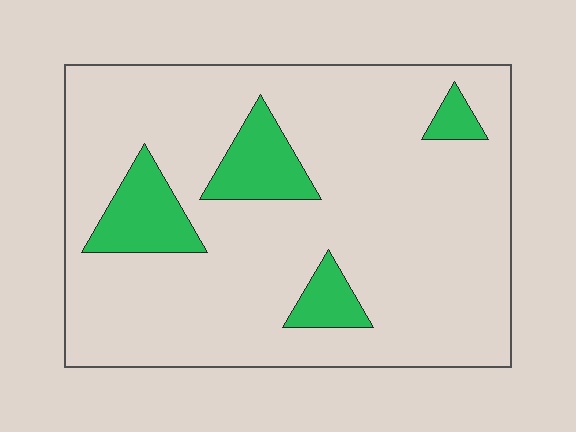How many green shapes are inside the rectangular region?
4.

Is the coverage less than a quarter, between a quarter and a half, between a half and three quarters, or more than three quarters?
Less than a quarter.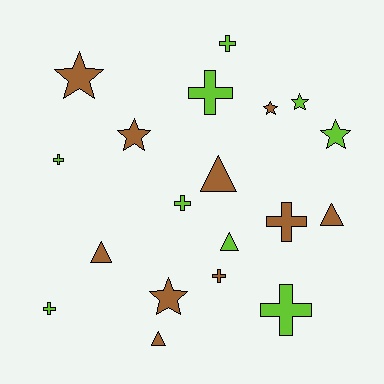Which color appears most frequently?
Brown, with 10 objects.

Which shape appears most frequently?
Cross, with 8 objects.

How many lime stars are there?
There are 2 lime stars.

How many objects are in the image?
There are 19 objects.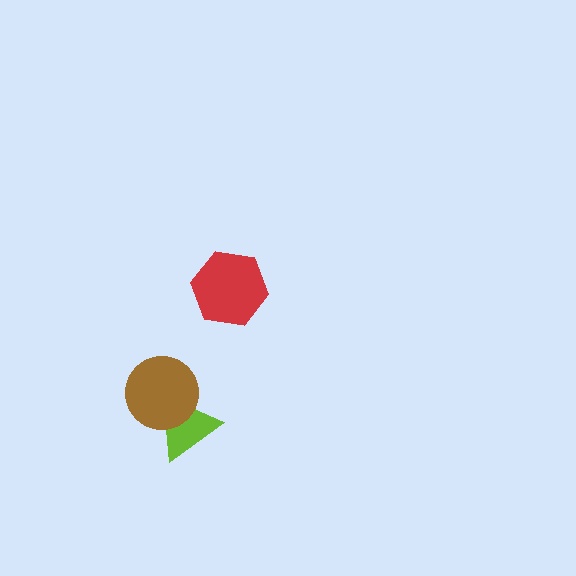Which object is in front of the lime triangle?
The brown circle is in front of the lime triangle.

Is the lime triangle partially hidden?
Yes, it is partially covered by another shape.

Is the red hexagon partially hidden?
No, no other shape covers it.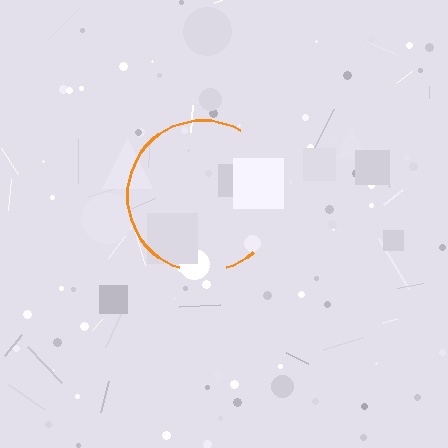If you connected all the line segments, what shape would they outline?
They would outline a circle.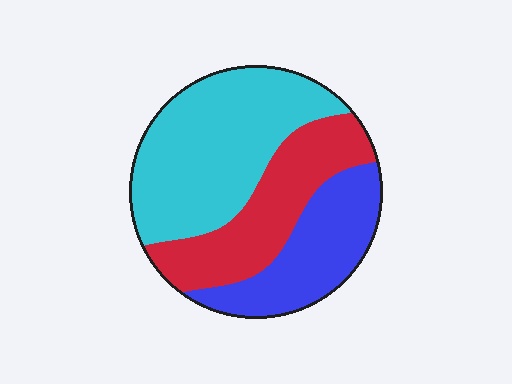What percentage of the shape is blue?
Blue covers roughly 25% of the shape.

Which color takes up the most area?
Cyan, at roughly 45%.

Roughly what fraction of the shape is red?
Red covers roughly 30% of the shape.